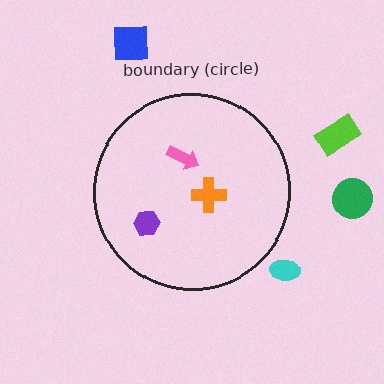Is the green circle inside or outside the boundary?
Outside.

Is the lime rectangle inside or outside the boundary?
Outside.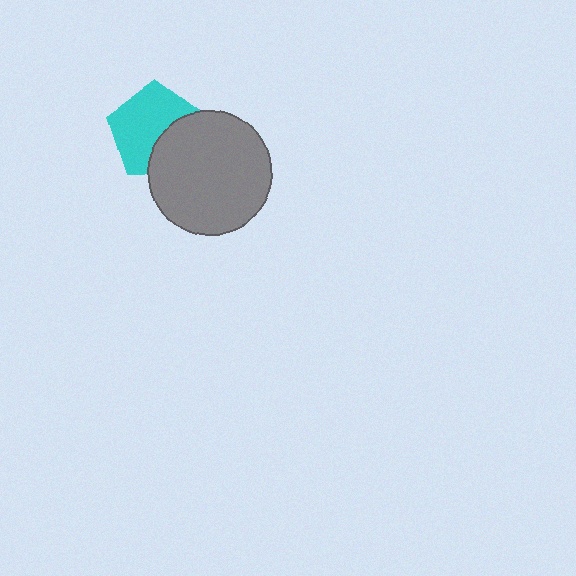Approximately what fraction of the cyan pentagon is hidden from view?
Roughly 36% of the cyan pentagon is hidden behind the gray circle.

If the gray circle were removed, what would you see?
You would see the complete cyan pentagon.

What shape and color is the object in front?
The object in front is a gray circle.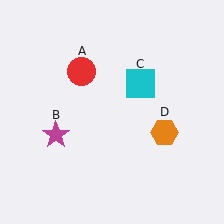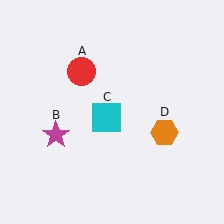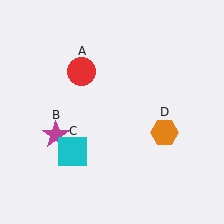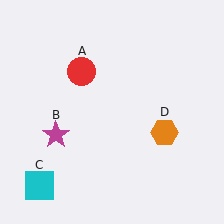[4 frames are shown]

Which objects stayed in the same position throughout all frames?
Red circle (object A) and magenta star (object B) and orange hexagon (object D) remained stationary.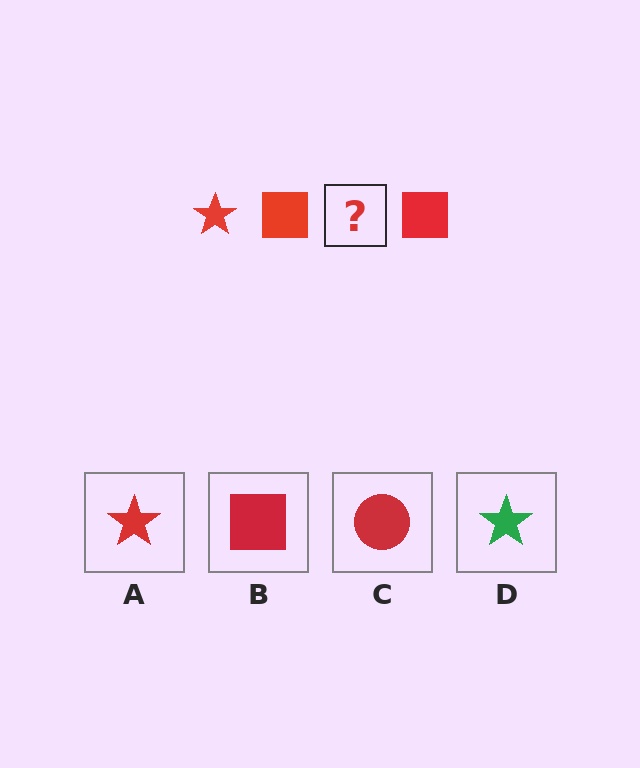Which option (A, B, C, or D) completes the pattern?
A.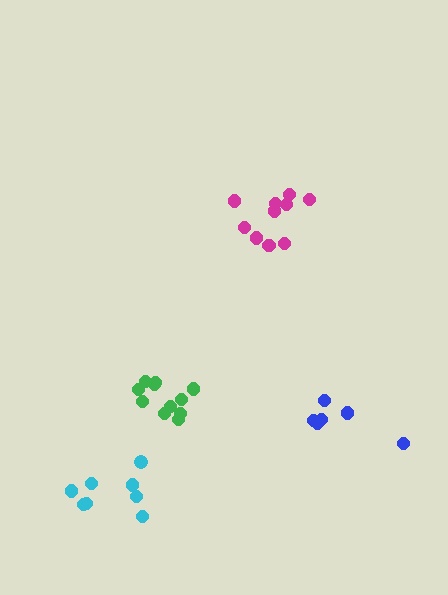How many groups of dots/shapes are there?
There are 4 groups.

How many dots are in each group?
Group 1: 10 dots, Group 2: 6 dots, Group 3: 11 dots, Group 4: 8 dots (35 total).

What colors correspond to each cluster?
The clusters are colored: magenta, blue, green, cyan.